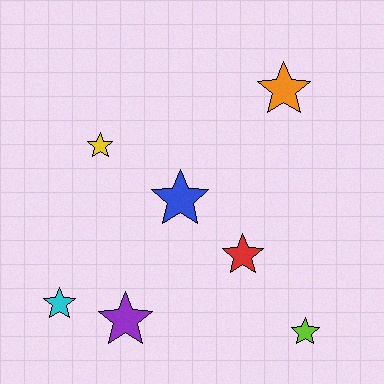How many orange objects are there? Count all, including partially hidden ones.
There is 1 orange object.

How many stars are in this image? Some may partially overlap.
There are 7 stars.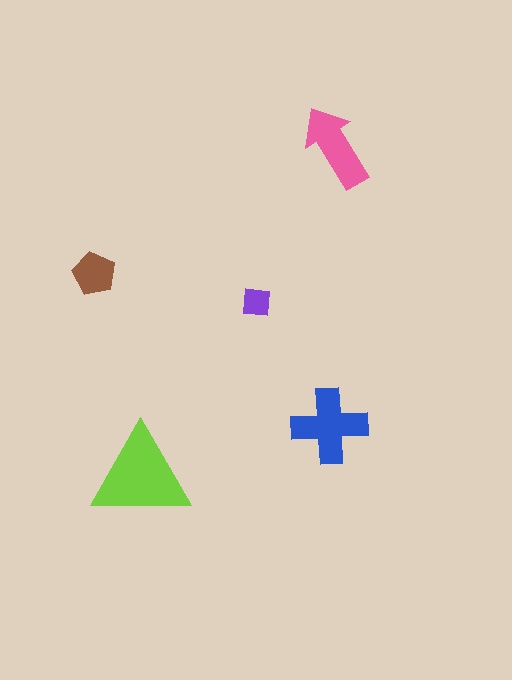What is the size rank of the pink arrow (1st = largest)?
3rd.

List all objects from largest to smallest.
The lime triangle, the blue cross, the pink arrow, the brown pentagon, the purple square.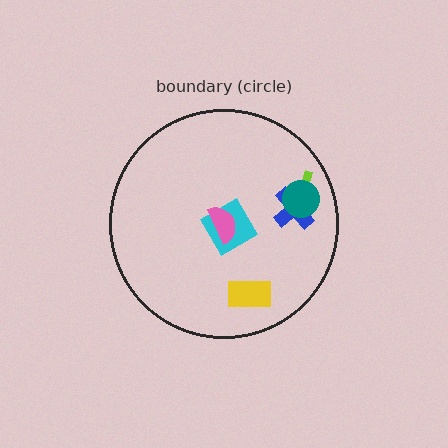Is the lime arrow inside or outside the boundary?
Inside.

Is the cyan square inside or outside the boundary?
Inside.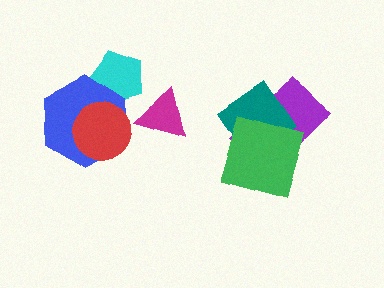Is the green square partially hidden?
No, no other shape covers it.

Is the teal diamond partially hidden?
Yes, it is partially covered by another shape.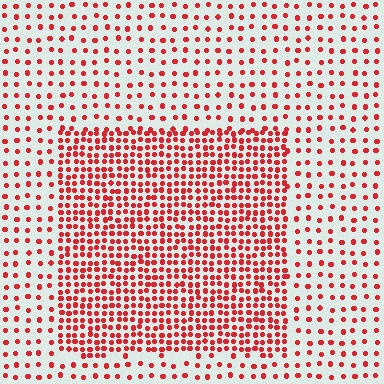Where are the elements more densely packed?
The elements are more densely packed inside the rectangle boundary.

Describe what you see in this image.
The image contains small red elements arranged at two different densities. A rectangle-shaped region is visible where the elements are more densely packed than the surrounding area.